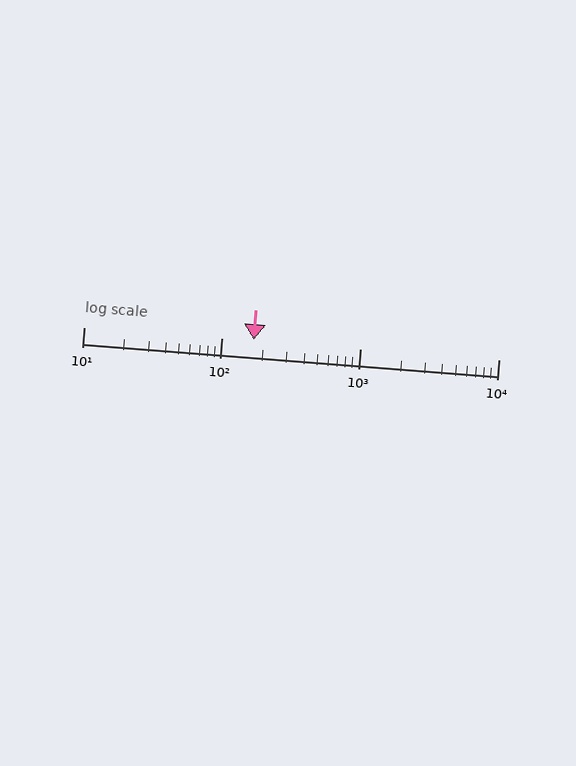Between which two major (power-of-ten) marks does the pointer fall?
The pointer is between 100 and 1000.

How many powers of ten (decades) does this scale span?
The scale spans 3 decades, from 10 to 10000.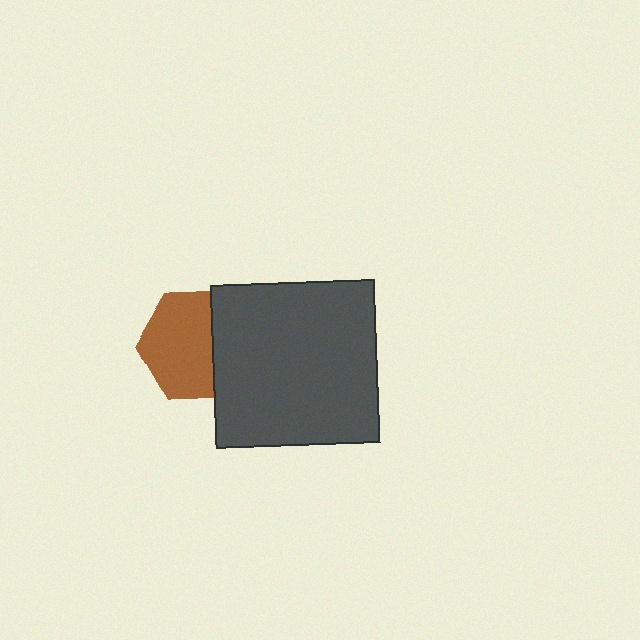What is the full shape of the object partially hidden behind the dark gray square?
The partially hidden object is a brown hexagon.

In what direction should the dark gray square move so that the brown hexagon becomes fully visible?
The dark gray square should move right. That is the shortest direction to clear the overlap and leave the brown hexagon fully visible.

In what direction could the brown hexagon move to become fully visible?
The brown hexagon could move left. That would shift it out from behind the dark gray square entirely.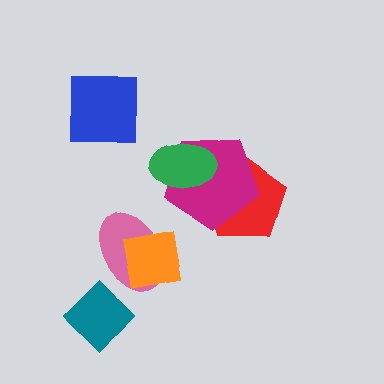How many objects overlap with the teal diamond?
0 objects overlap with the teal diamond.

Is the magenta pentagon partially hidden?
Yes, it is partially covered by another shape.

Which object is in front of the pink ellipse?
The orange square is in front of the pink ellipse.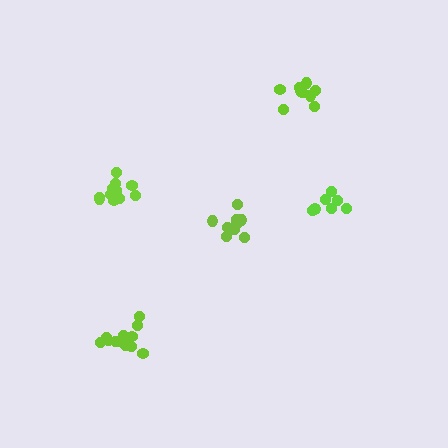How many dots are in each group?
Group 1: 12 dots, Group 2: 11 dots, Group 3: 11 dots, Group 4: 9 dots, Group 5: 7 dots (50 total).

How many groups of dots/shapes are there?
There are 5 groups.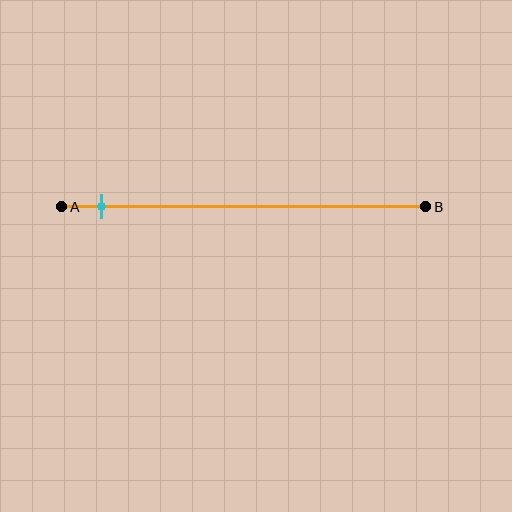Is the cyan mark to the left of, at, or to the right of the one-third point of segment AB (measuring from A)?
The cyan mark is to the left of the one-third point of segment AB.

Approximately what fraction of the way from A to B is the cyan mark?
The cyan mark is approximately 10% of the way from A to B.